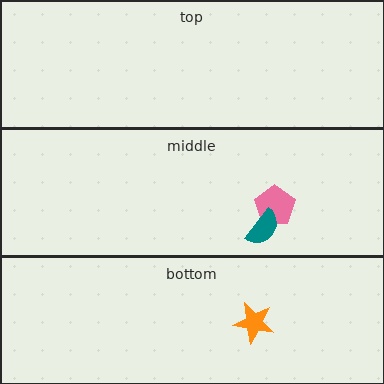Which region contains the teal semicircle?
The middle region.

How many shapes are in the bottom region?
1.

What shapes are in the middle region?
The pink pentagon, the teal semicircle.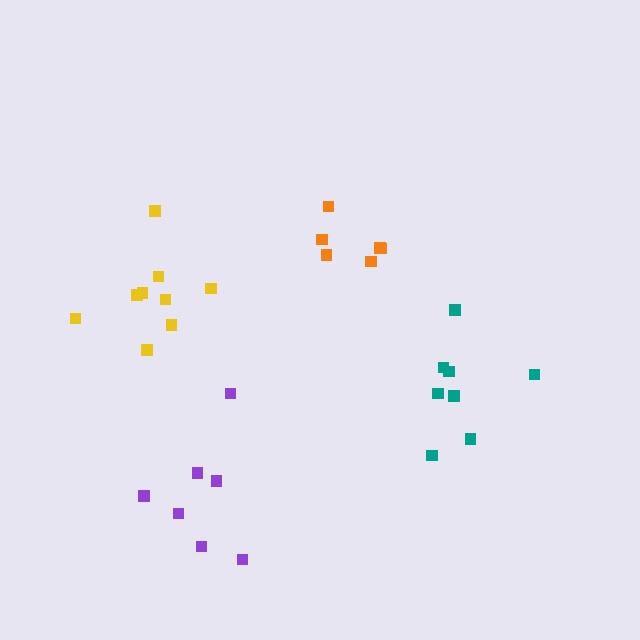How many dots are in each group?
Group 1: 6 dots, Group 2: 9 dots, Group 3: 8 dots, Group 4: 7 dots (30 total).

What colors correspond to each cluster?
The clusters are colored: orange, yellow, teal, purple.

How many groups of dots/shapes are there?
There are 4 groups.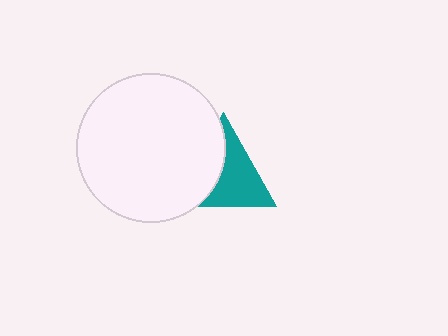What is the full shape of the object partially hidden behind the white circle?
The partially hidden object is a teal triangle.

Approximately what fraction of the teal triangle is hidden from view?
Roughly 43% of the teal triangle is hidden behind the white circle.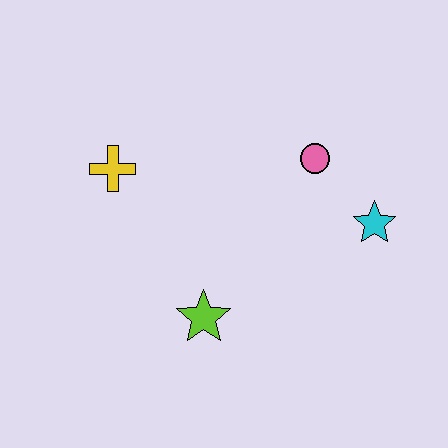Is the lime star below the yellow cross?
Yes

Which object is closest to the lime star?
The yellow cross is closest to the lime star.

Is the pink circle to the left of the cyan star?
Yes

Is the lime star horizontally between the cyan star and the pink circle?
No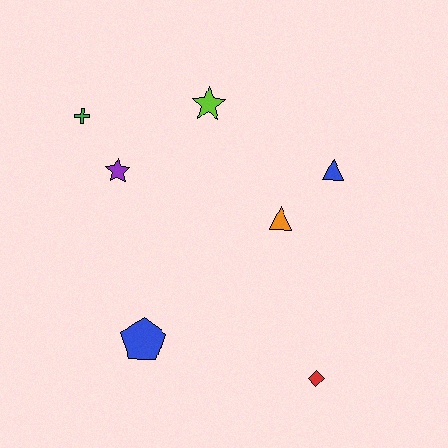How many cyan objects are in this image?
There are no cyan objects.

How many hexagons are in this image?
There are no hexagons.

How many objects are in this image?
There are 7 objects.